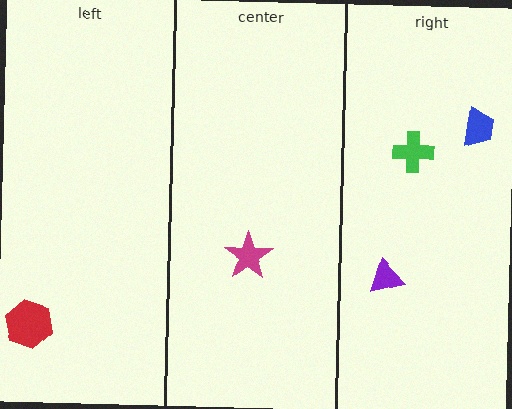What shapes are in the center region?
The magenta star.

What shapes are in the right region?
The purple triangle, the blue trapezoid, the green cross.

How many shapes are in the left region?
1.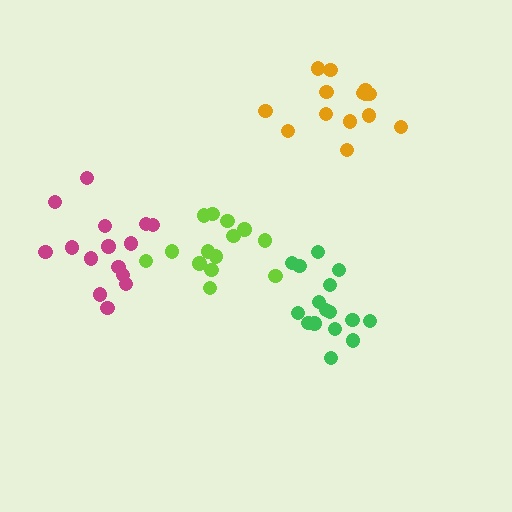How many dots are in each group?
Group 1: 16 dots, Group 2: 14 dots, Group 3: 14 dots, Group 4: 15 dots (59 total).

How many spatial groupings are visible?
There are 4 spatial groupings.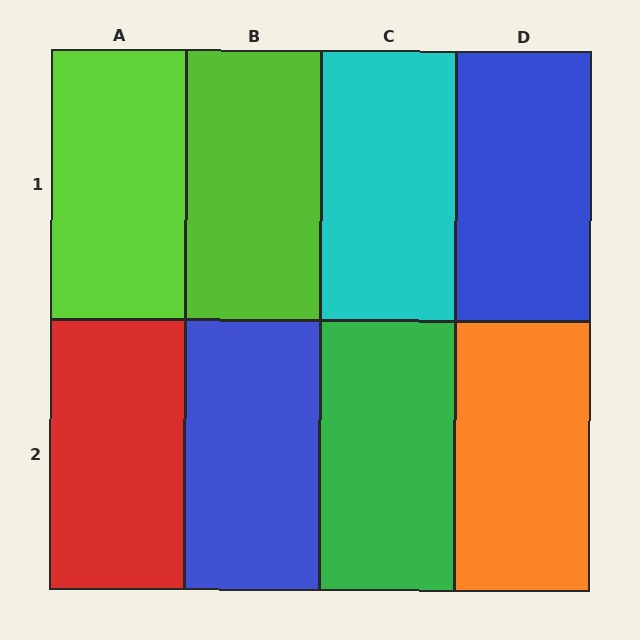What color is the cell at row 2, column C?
Green.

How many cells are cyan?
1 cell is cyan.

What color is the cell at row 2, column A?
Red.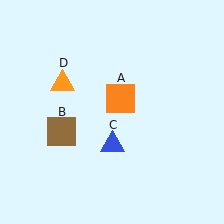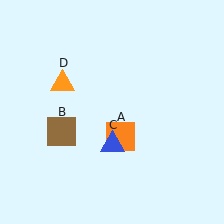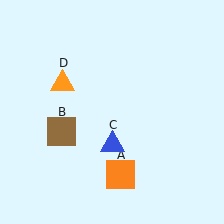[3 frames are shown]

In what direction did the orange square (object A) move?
The orange square (object A) moved down.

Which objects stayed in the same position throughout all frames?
Brown square (object B) and blue triangle (object C) and orange triangle (object D) remained stationary.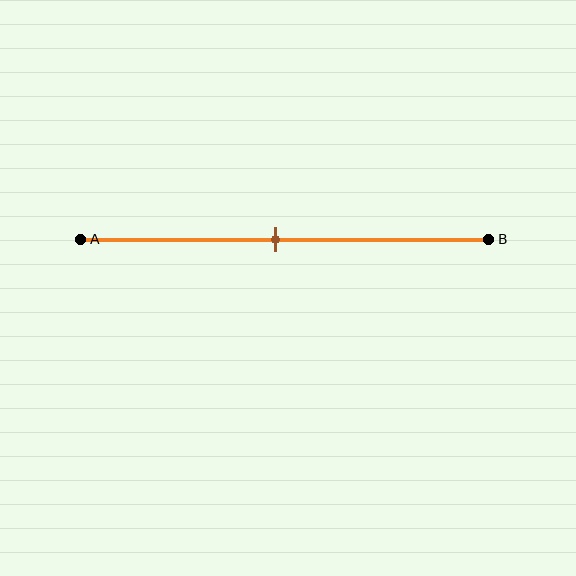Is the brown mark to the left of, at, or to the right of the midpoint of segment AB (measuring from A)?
The brown mark is approximately at the midpoint of segment AB.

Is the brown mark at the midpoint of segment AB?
Yes, the mark is approximately at the midpoint.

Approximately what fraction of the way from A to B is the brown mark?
The brown mark is approximately 50% of the way from A to B.